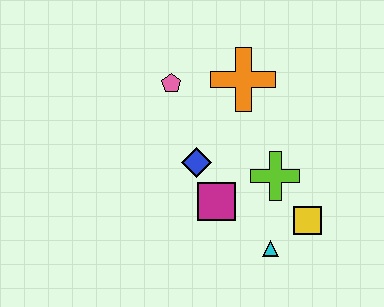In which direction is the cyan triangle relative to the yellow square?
The cyan triangle is to the left of the yellow square.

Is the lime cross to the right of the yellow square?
No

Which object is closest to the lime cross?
The yellow square is closest to the lime cross.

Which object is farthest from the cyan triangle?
The pink pentagon is farthest from the cyan triangle.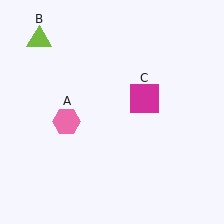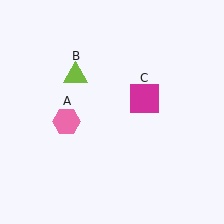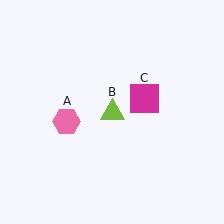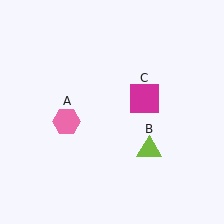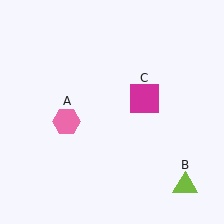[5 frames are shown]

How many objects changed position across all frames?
1 object changed position: lime triangle (object B).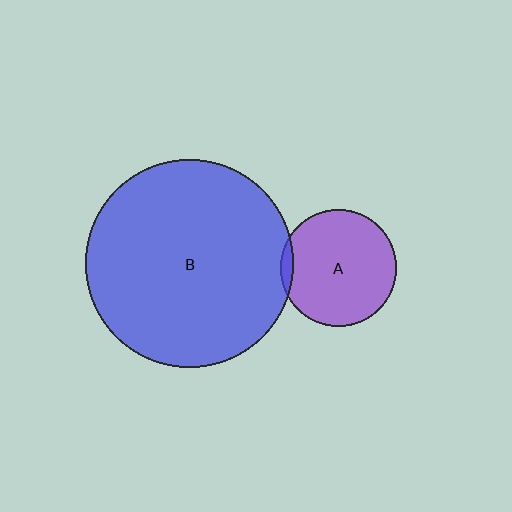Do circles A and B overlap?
Yes.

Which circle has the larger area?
Circle B (blue).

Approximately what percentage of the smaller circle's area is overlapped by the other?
Approximately 5%.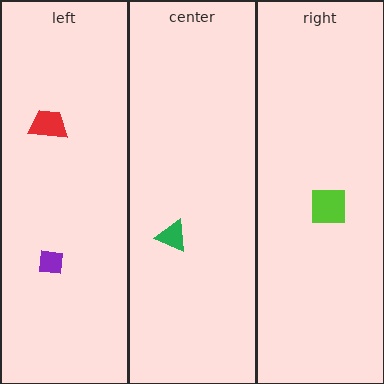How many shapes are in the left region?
2.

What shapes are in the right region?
The lime square.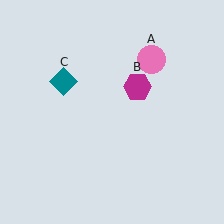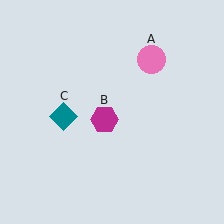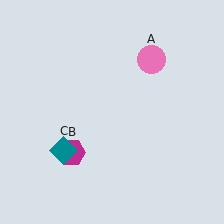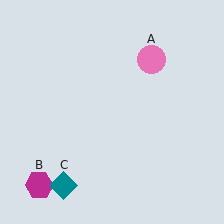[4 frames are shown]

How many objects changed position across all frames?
2 objects changed position: magenta hexagon (object B), teal diamond (object C).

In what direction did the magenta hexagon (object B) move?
The magenta hexagon (object B) moved down and to the left.